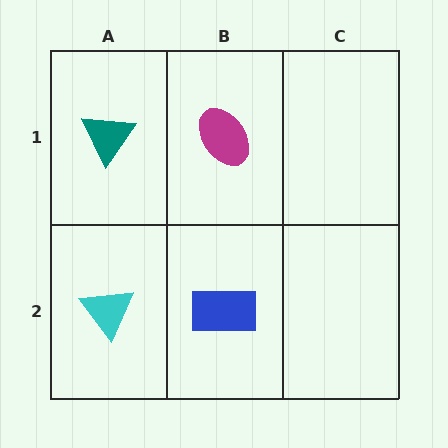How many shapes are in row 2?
2 shapes.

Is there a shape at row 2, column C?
No, that cell is empty.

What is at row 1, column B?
A magenta ellipse.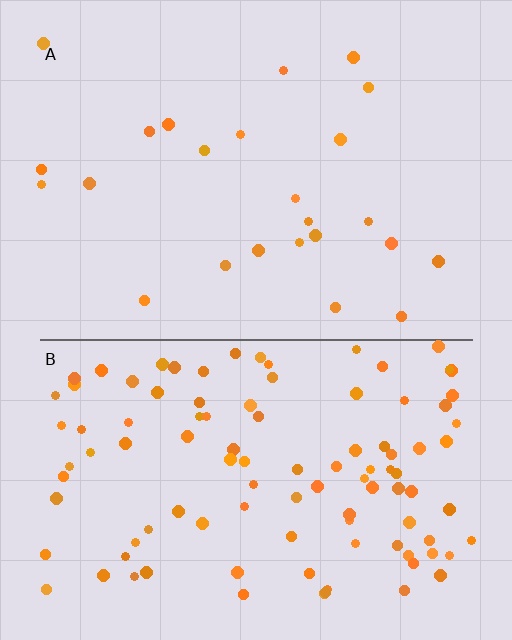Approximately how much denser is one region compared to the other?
Approximately 4.3× — region B over region A.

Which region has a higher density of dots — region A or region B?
B (the bottom).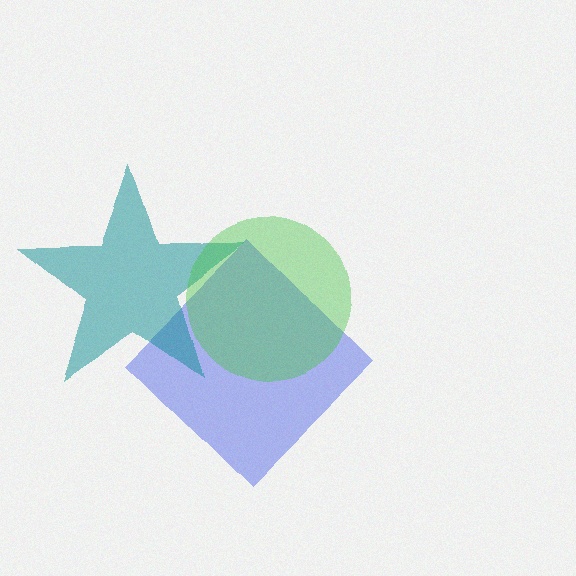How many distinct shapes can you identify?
There are 3 distinct shapes: a blue diamond, a teal star, a green circle.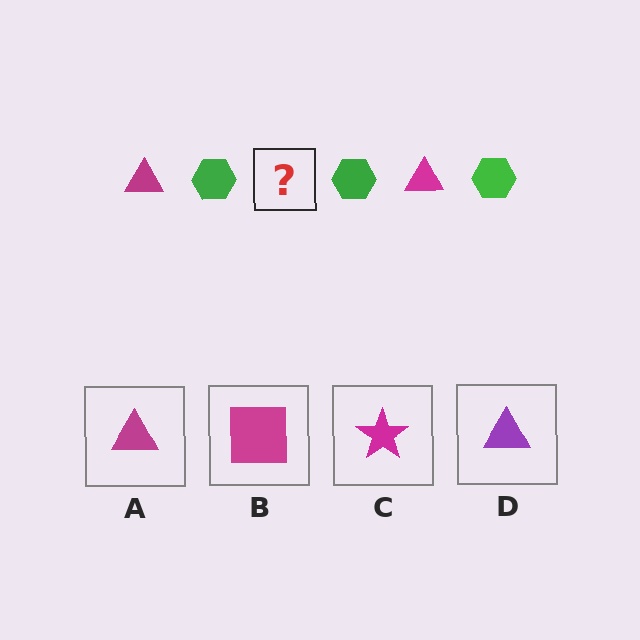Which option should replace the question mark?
Option A.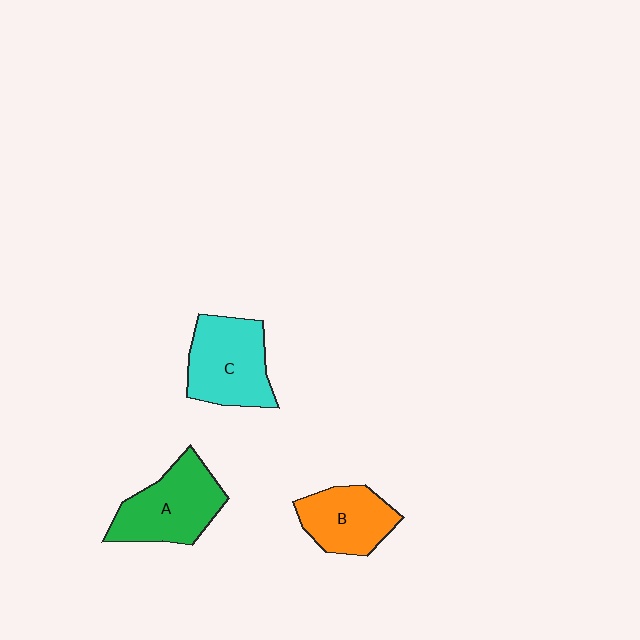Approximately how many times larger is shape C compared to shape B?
Approximately 1.3 times.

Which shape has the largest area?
Shape A (green).